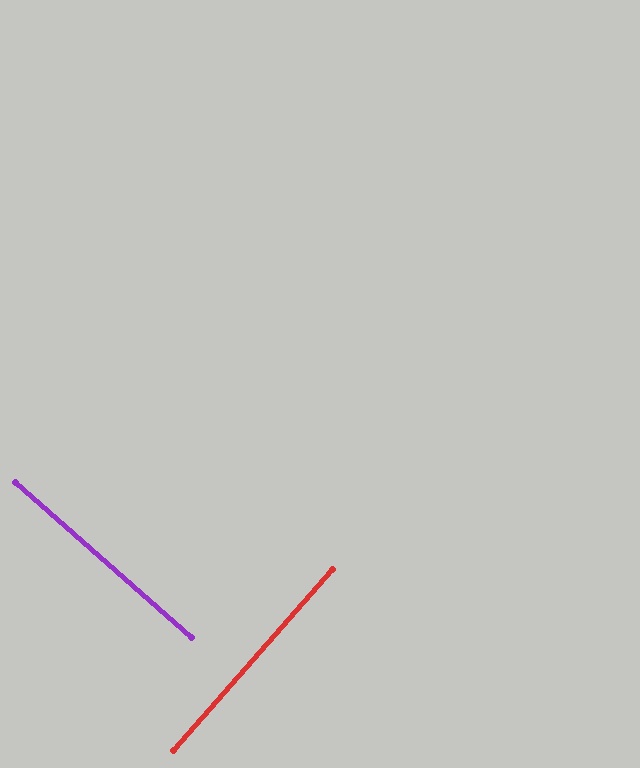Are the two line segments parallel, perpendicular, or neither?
Perpendicular — they meet at approximately 90°.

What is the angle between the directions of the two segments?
Approximately 90 degrees.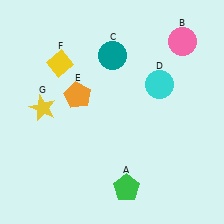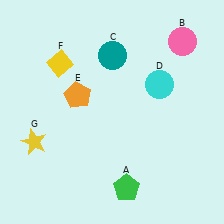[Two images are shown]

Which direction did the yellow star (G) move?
The yellow star (G) moved down.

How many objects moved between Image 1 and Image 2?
1 object moved between the two images.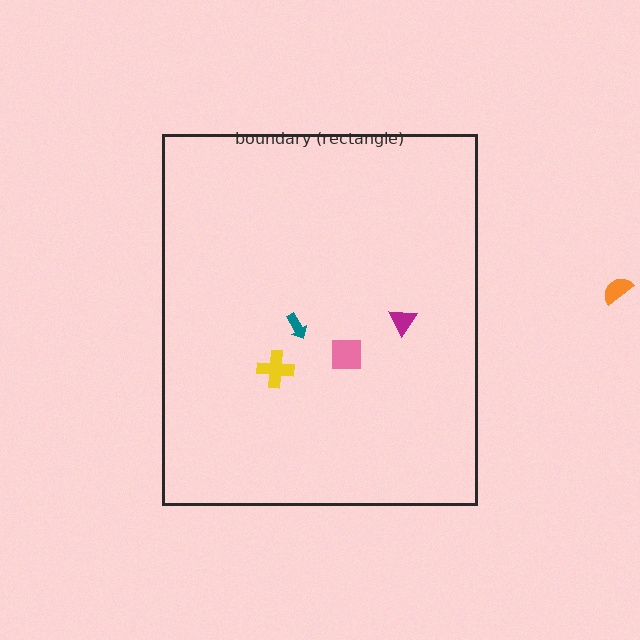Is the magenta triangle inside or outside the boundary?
Inside.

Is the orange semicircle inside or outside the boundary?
Outside.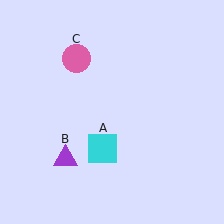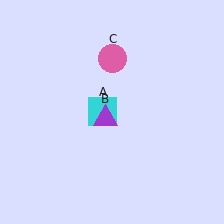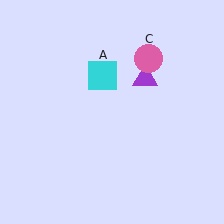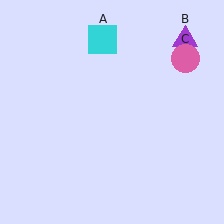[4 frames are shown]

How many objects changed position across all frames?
3 objects changed position: cyan square (object A), purple triangle (object B), pink circle (object C).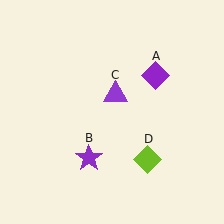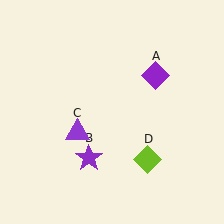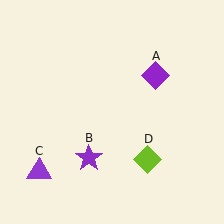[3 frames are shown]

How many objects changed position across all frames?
1 object changed position: purple triangle (object C).